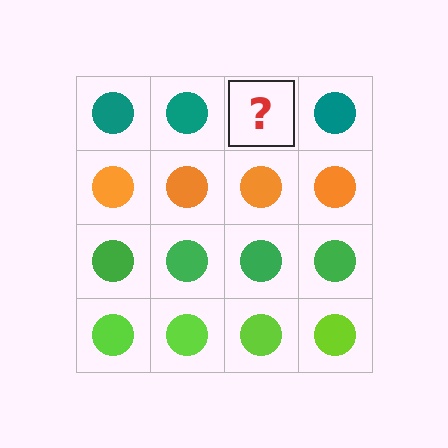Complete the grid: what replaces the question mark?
The question mark should be replaced with a teal circle.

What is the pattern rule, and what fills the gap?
The rule is that each row has a consistent color. The gap should be filled with a teal circle.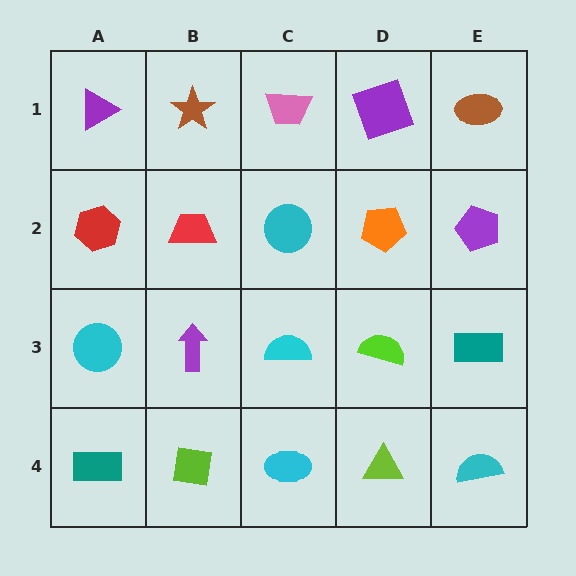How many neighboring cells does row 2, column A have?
3.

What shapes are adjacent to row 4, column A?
A cyan circle (row 3, column A), a lime square (row 4, column B).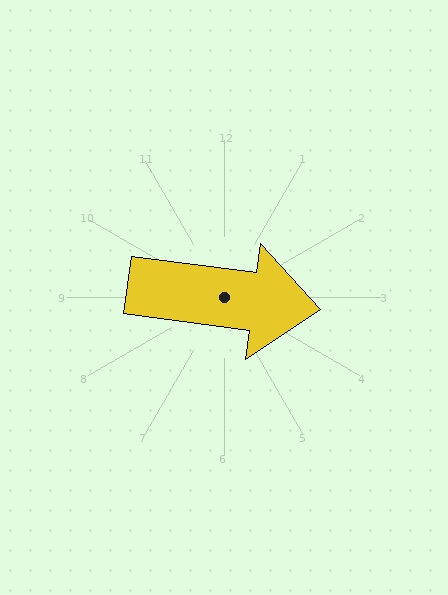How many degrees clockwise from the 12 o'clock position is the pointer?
Approximately 97 degrees.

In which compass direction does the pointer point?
East.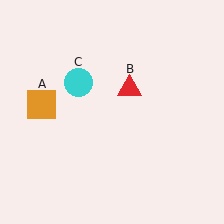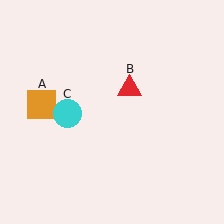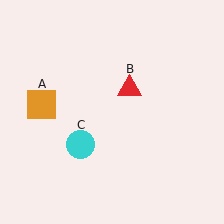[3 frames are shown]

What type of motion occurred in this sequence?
The cyan circle (object C) rotated counterclockwise around the center of the scene.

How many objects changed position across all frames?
1 object changed position: cyan circle (object C).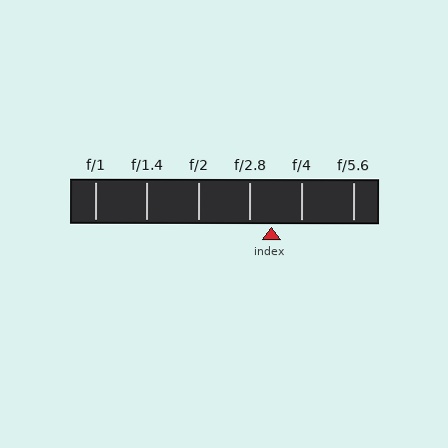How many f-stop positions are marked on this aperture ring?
There are 6 f-stop positions marked.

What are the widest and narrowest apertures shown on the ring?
The widest aperture shown is f/1 and the narrowest is f/5.6.